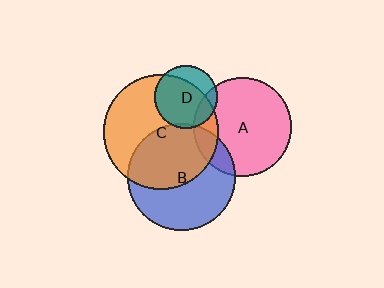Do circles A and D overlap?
Yes.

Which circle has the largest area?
Circle C (orange).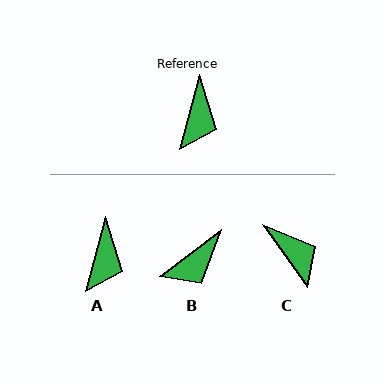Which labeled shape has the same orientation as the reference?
A.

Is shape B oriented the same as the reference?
No, it is off by about 37 degrees.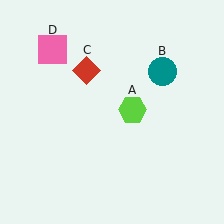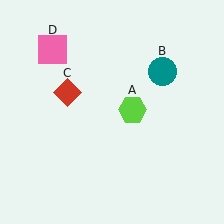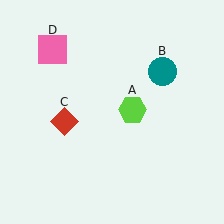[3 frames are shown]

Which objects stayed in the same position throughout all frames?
Lime hexagon (object A) and teal circle (object B) and pink square (object D) remained stationary.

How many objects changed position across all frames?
1 object changed position: red diamond (object C).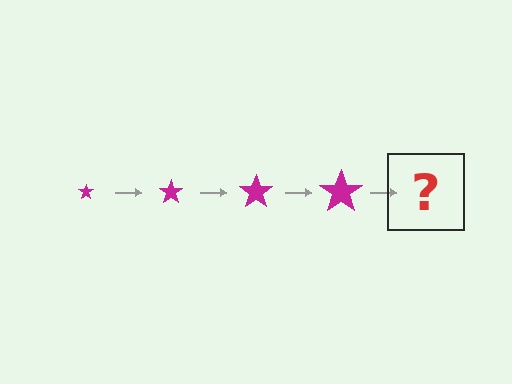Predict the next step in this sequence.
The next step is a magenta star, larger than the previous one.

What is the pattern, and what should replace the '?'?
The pattern is that the star gets progressively larger each step. The '?' should be a magenta star, larger than the previous one.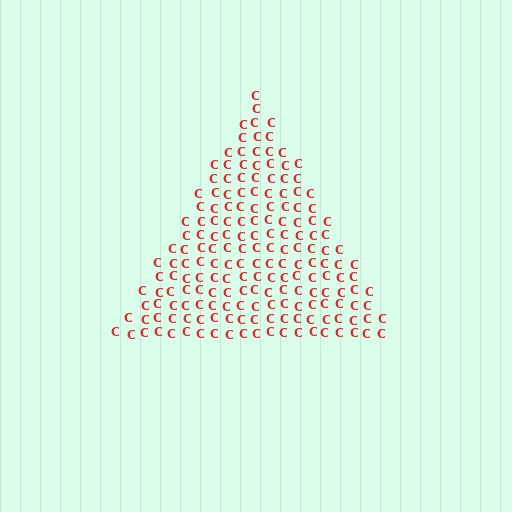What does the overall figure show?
The overall figure shows a triangle.